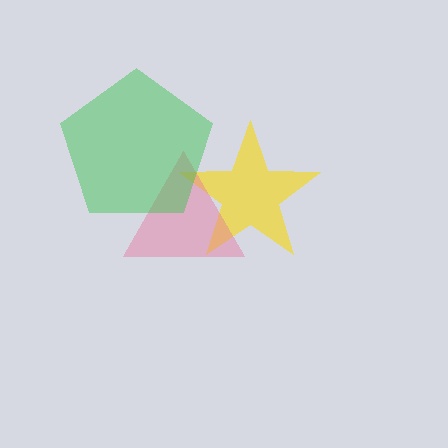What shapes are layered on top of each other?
The layered shapes are: a yellow star, a pink triangle, a green pentagon.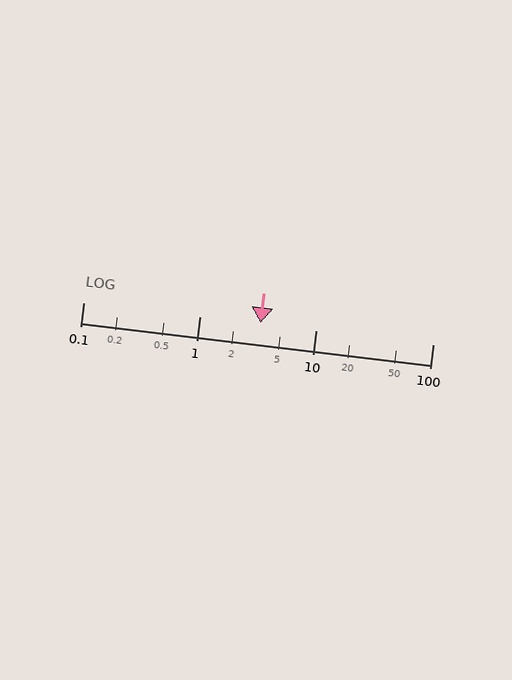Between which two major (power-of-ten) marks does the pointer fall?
The pointer is between 1 and 10.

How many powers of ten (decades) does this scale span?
The scale spans 3 decades, from 0.1 to 100.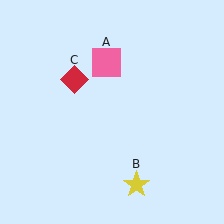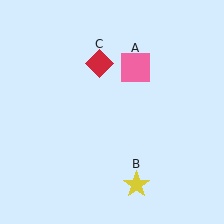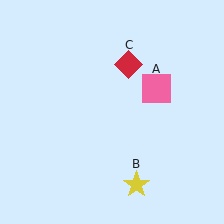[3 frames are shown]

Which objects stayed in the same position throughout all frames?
Yellow star (object B) remained stationary.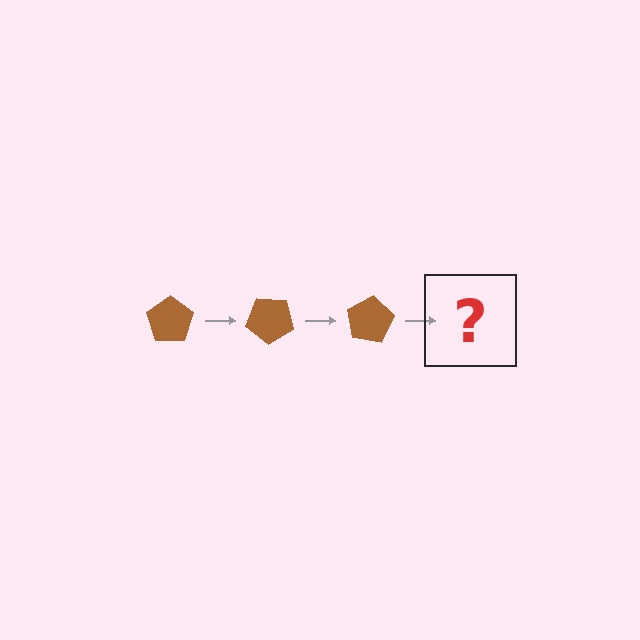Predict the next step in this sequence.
The next step is a brown pentagon rotated 120 degrees.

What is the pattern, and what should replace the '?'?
The pattern is that the pentagon rotates 40 degrees each step. The '?' should be a brown pentagon rotated 120 degrees.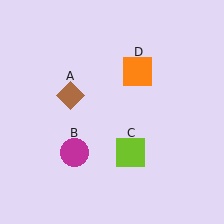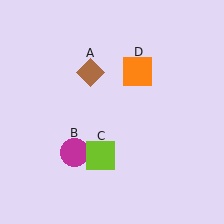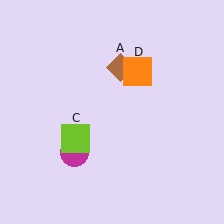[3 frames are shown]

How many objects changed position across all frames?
2 objects changed position: brown diamond (object A), lime square (object C).